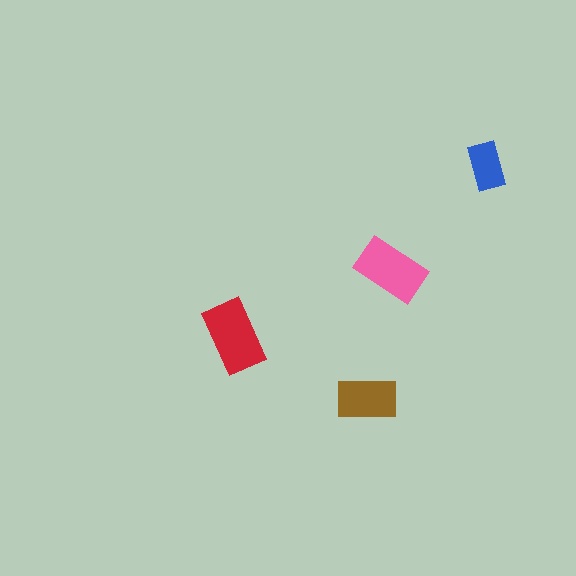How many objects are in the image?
There are 4 objects in the image.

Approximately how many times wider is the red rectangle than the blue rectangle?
About 1.5 times wider.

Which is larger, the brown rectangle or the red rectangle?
The red one.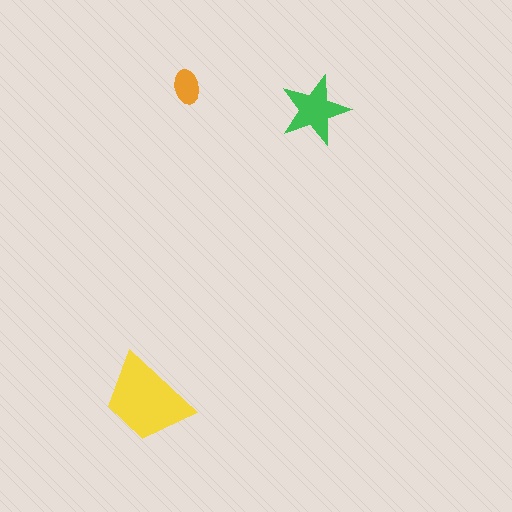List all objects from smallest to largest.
The orange ellipse, the green star, the yellow trapezoid.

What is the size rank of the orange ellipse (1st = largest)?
3rd.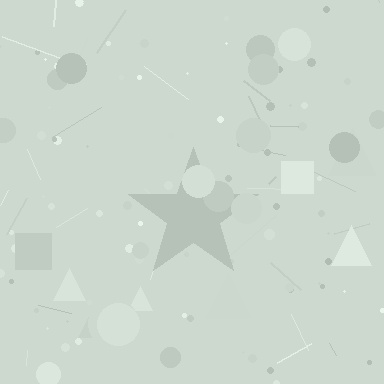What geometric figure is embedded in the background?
A star is embedded in the background.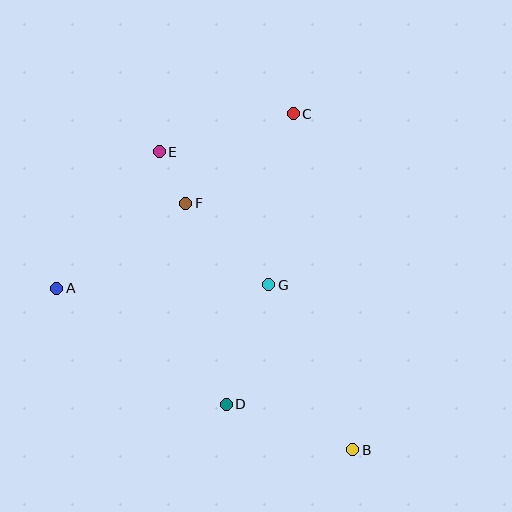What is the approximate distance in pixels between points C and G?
The distance between C and G is approximately 173 pixels.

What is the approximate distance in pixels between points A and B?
The distance between A and B is approximately 337 pixels.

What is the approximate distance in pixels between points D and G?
The distance between D and G is approximately 127 pixels.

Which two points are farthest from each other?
Points B and E are farthest from each other.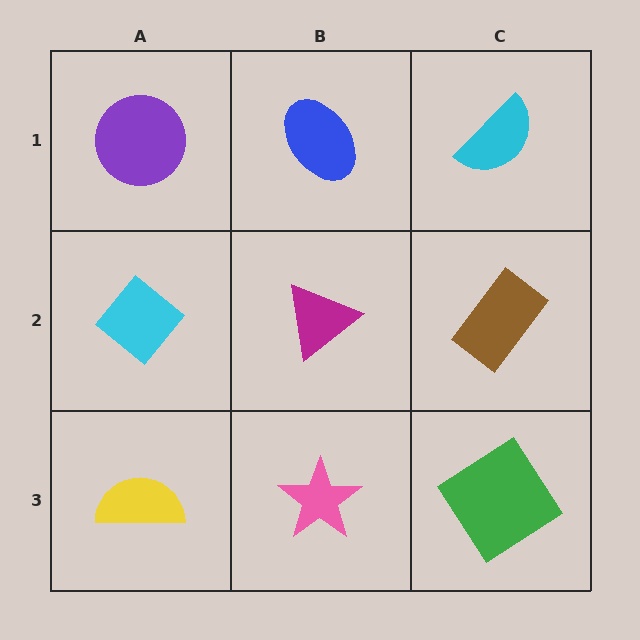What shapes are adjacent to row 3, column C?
A brown rectangle (row 2, column C), a pink star (row 3, column B).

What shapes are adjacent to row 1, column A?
A cyan diamond (row 2, column A), a blue ellipse (row 1, column B).